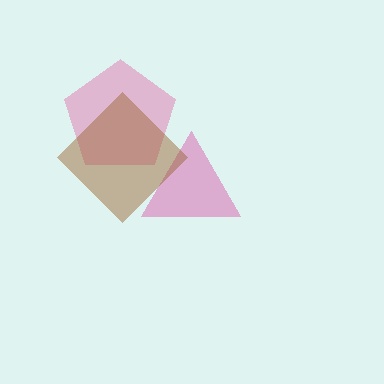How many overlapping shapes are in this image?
There are 3 overlapping shapes in the image.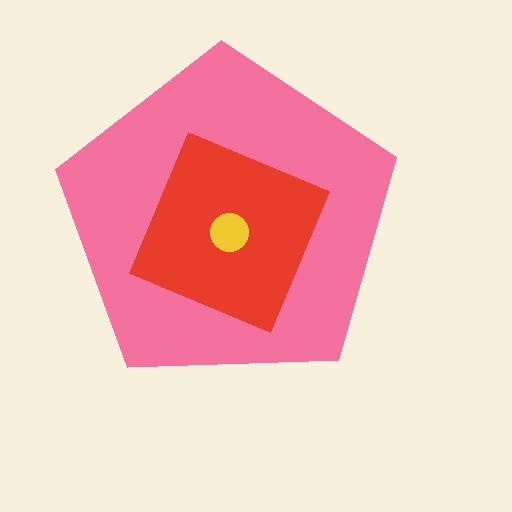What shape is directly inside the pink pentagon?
The red square.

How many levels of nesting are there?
3.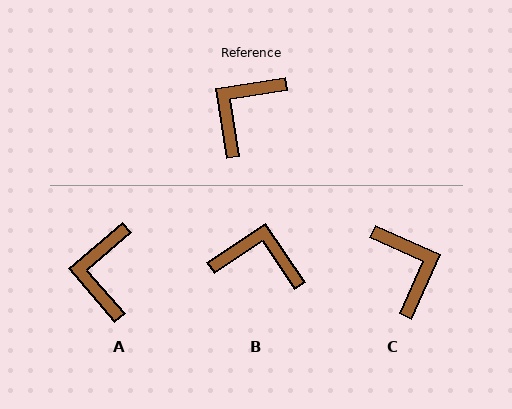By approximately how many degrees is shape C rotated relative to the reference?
Approximately 123 degrees clockwise.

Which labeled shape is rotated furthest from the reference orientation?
C, about 123 degrees away.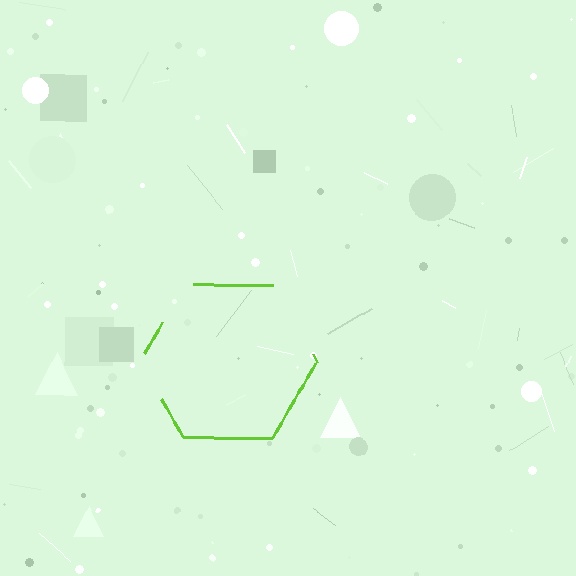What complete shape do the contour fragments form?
The contour fragments form a hexagon.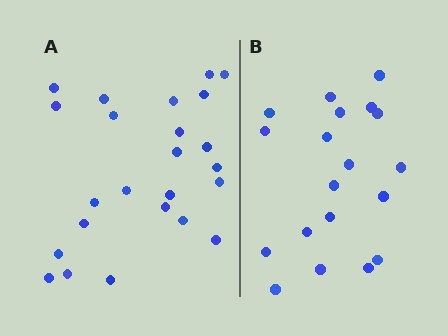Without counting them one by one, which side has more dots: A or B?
Region A (the left region) has more dots.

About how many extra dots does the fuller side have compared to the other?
Region A has about 5 more dots than region B.